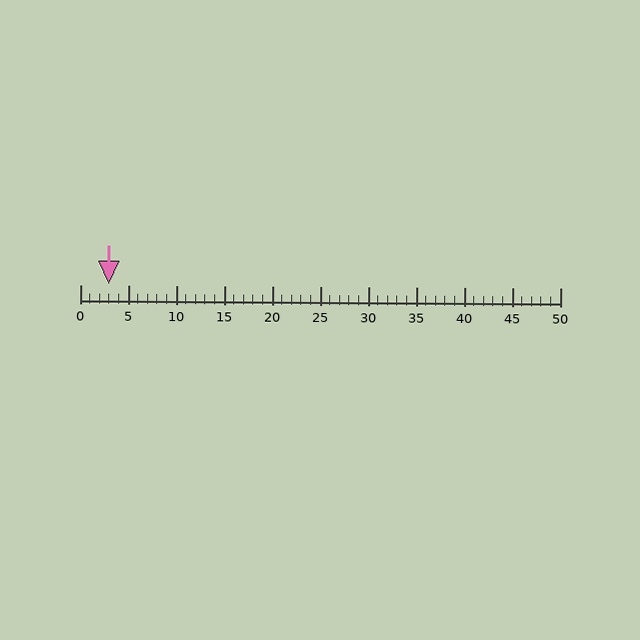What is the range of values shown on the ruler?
The ruler shows values from 0 to 50.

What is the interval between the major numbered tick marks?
The major tick marks are spaced 5 units apart.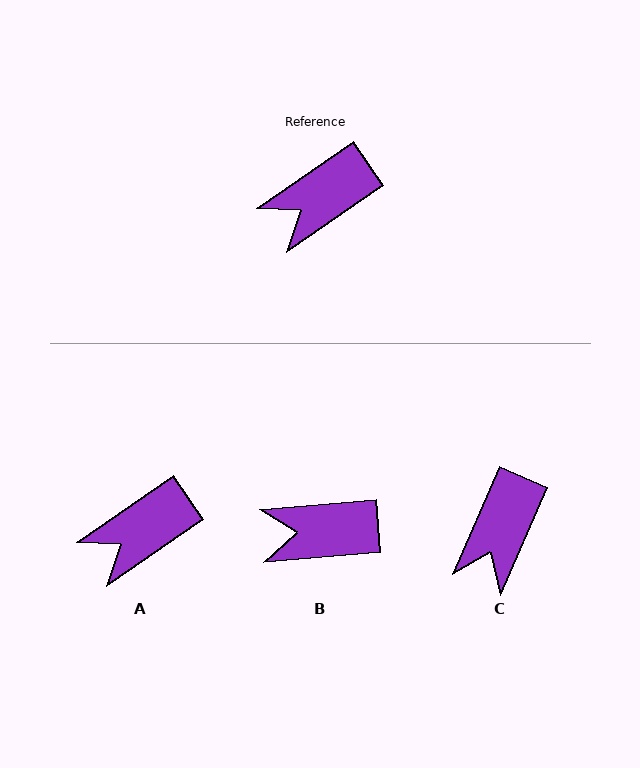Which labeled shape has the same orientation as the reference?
A.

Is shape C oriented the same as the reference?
No, it is off by about 32 degrees.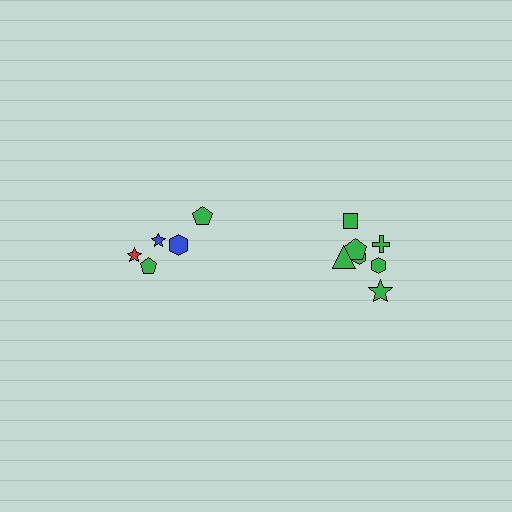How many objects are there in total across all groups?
There are 12 objects.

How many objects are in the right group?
There are 7 objects.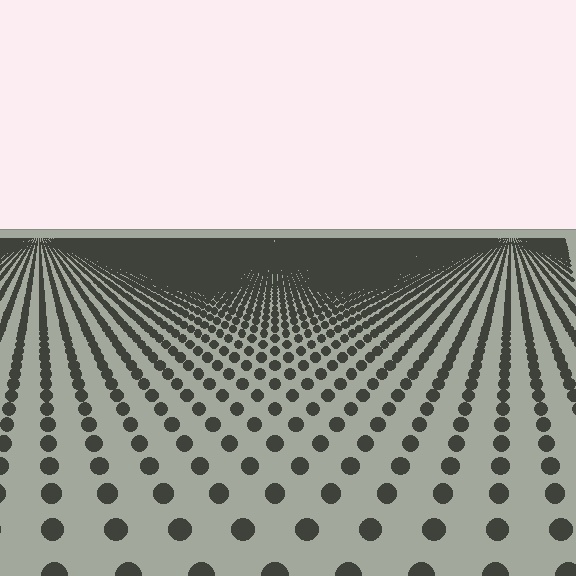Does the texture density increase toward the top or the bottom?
Density increases toward the top.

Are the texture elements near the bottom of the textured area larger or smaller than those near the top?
Larger. Near the bottom, elements are closer to the viewer and appear at a bigger on-screen size.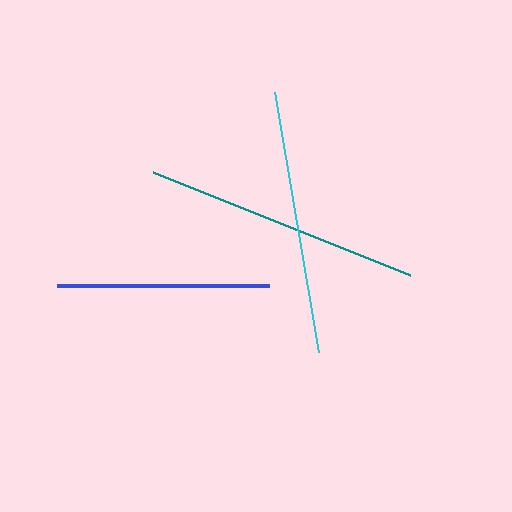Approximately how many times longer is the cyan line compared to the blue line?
The cyan line is approximately 1.2 times the length of the blue line.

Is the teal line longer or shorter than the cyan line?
The teal line is longer than the cyan line.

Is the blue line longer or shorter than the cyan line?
The cyan line is longer than the blue line.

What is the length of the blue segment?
The blue segment is approximately 212 pixels long.